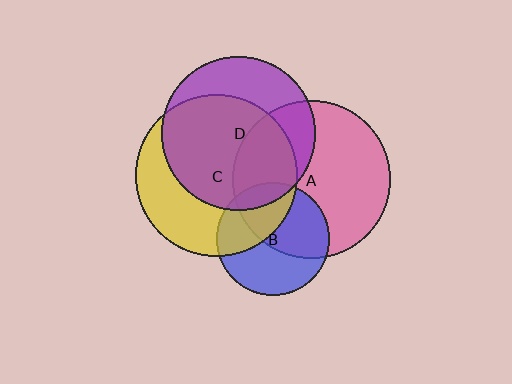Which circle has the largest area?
Circle C (yellow).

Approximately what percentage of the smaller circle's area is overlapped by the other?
Approximately 50%.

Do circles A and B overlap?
Yes.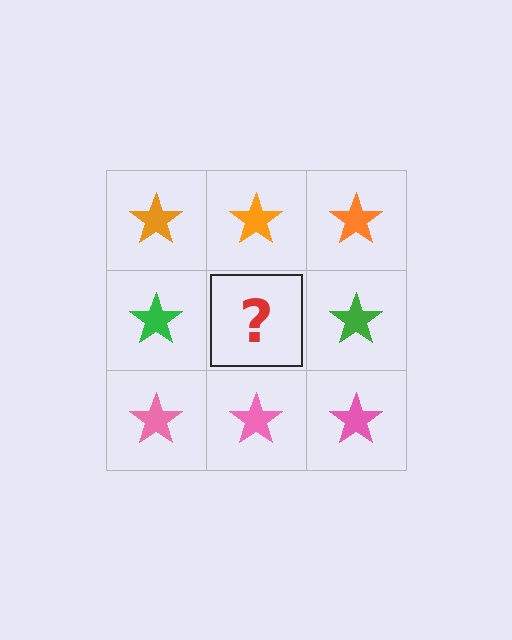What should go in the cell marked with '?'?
The missing cell should contain a green star.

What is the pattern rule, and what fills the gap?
The rule is that each row has a consistent color. The gap should be filled with a green star.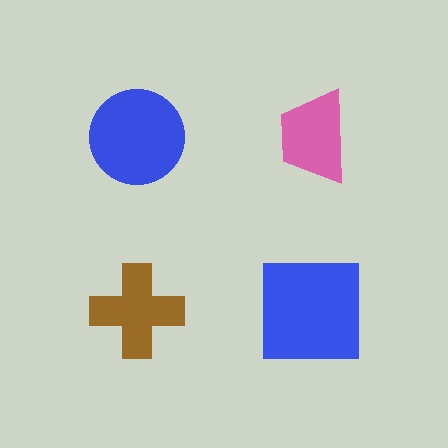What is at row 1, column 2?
A pink trapezoid.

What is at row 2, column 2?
A blue square.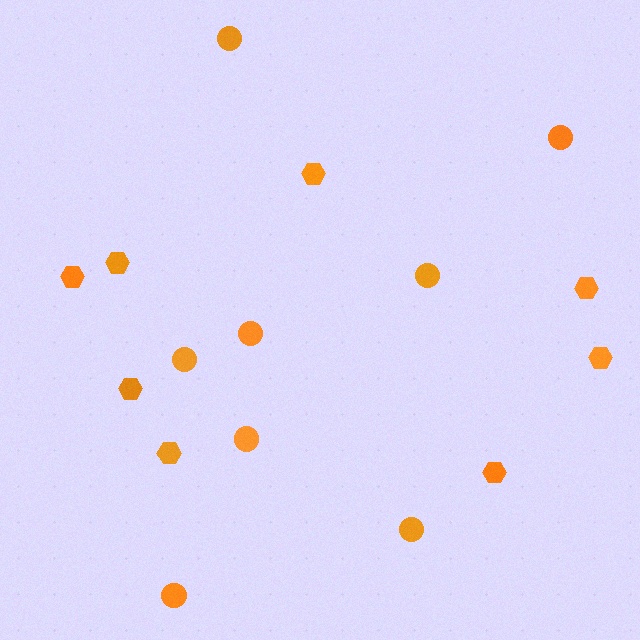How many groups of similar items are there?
There are 2 groups: one group of circles (8) and one group of hexagons (8).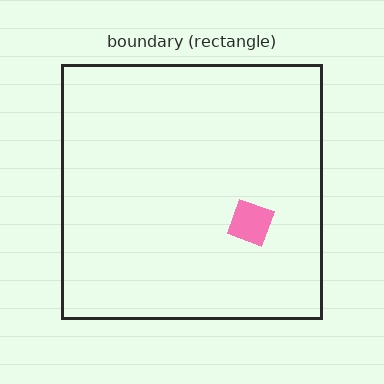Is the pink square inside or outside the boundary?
Inside.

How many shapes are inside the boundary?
1 inside, 0 outside.